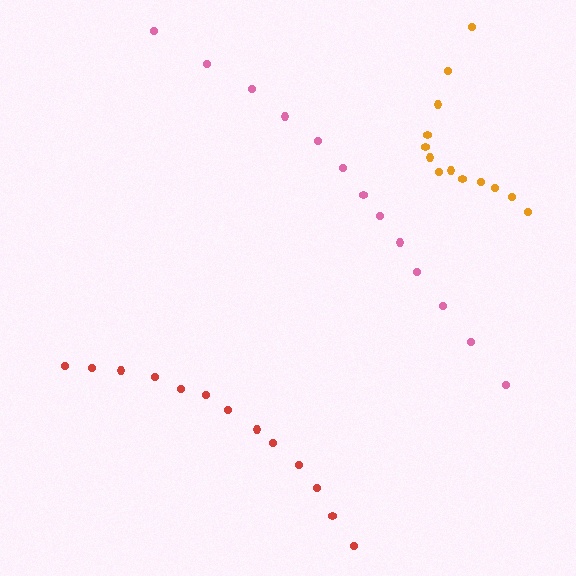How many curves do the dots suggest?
There are 3 distinct paths.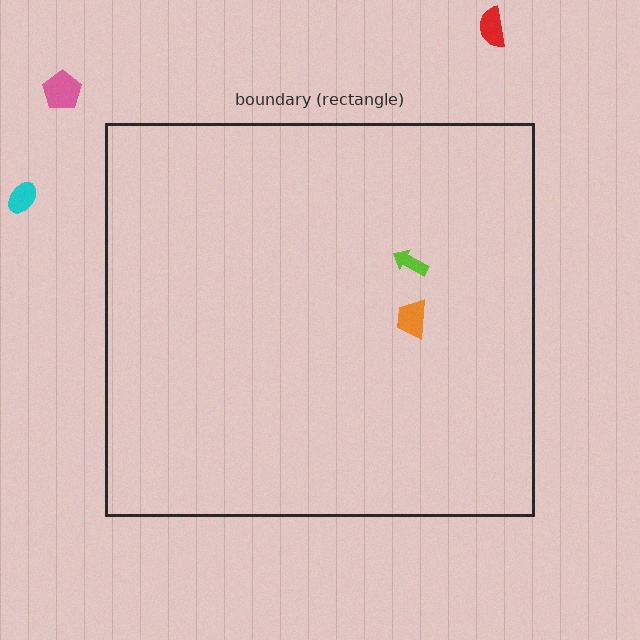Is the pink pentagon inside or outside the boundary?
Outside.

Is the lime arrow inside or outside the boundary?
Inside.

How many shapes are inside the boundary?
2 inside, 3 outside.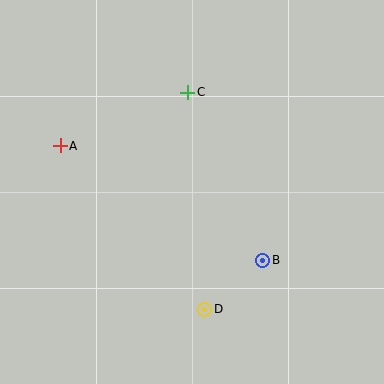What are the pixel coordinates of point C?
Point C is at (188, 92).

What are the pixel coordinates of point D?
Point D is at (205, 309).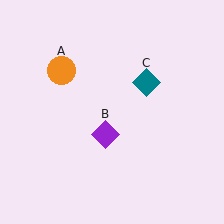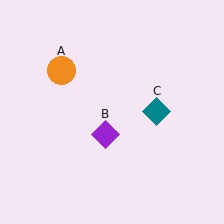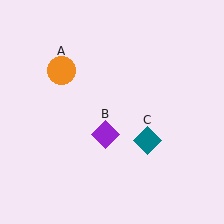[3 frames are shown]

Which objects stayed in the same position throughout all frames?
Orange circle (object A) and purple diamond (object B) remained stationary.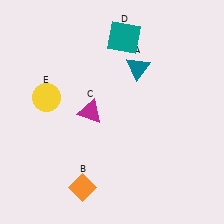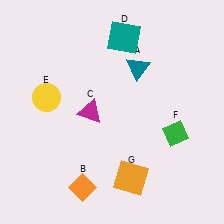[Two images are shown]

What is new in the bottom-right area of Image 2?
A green diamond (F) was added in the bottom-right area of Image 2.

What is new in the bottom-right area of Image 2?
An orange square (G) was added in the bottom-right area of Image 2.